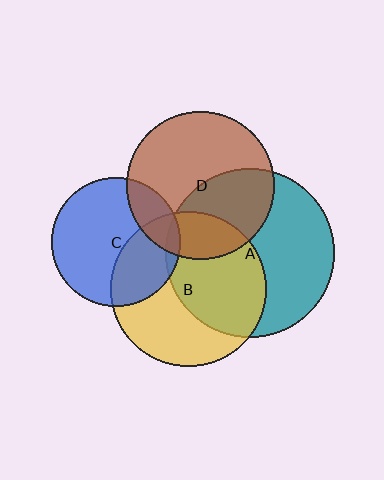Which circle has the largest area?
Circle A (teal).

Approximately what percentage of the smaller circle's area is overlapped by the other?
Approximately 50%.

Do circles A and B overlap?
Yes.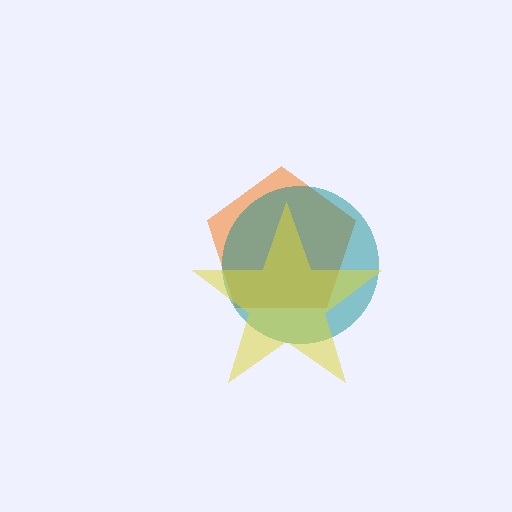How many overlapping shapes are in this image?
There are 3 overlapping shapes in the image.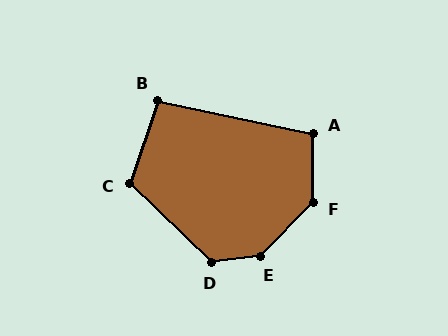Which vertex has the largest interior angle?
E, at approximately 142 degrees.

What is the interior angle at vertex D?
Approximately 128 degrees (obtuse).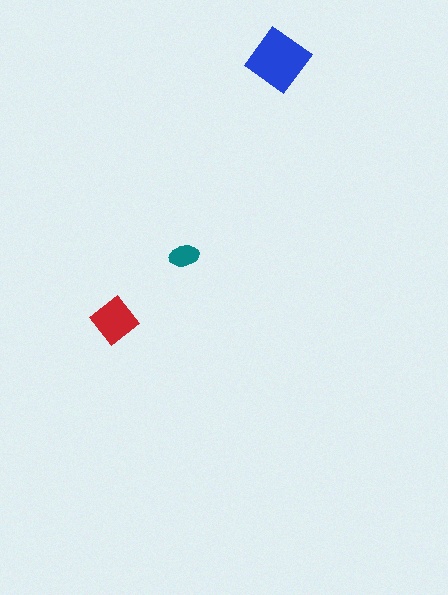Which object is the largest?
The blue diamond.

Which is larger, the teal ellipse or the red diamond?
The red diamond.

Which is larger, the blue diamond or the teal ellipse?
The blue diamond.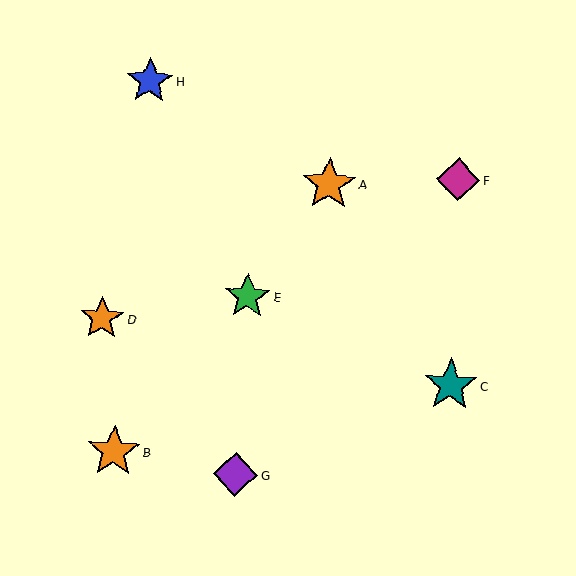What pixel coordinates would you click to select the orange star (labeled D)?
Click at (102, 318) to select the orange star D.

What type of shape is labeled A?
Shape A is an orange star.